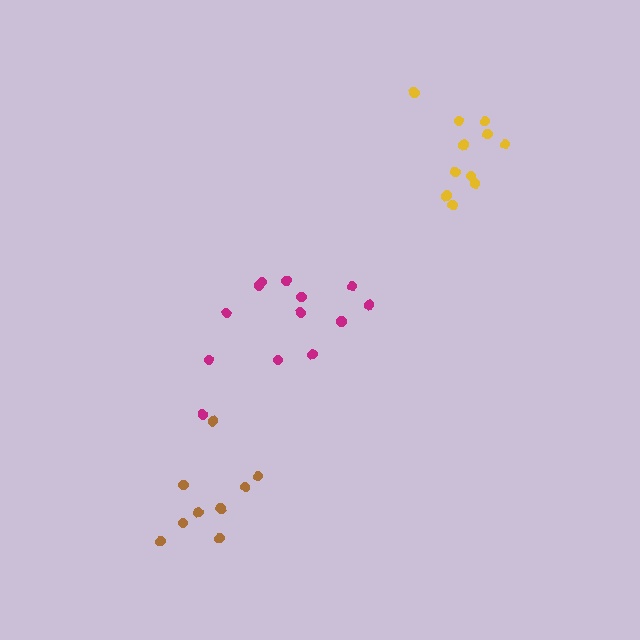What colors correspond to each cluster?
The clusters are colored: brown, yellow, magenta.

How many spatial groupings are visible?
There are 3 spatial groupings.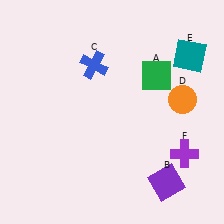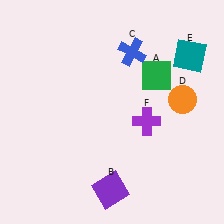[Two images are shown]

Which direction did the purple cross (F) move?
The purple cross (F) moved left.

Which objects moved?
The objects that moved are: the purple square (B), the blue cross (C), the purple cross (F).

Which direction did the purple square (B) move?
The purple square (B) moved left.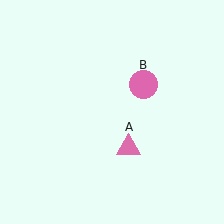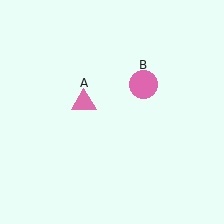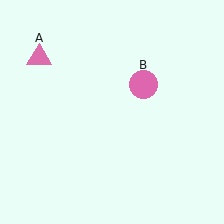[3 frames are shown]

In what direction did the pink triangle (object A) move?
The pink triangle (object A) moved up and to the left.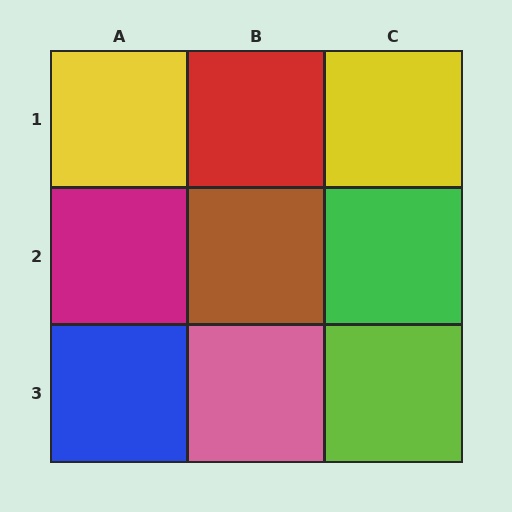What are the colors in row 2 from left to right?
Magenta, brown, green.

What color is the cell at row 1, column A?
Yellow.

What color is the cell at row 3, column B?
Pink.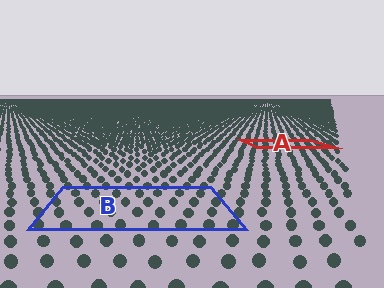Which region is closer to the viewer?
Region B is closer. The texture elements there are larger and more spread out.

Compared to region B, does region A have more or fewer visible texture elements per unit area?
Region A has more texture elements per unit area — they are packed more densely because it is farther away.